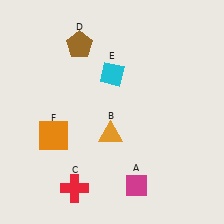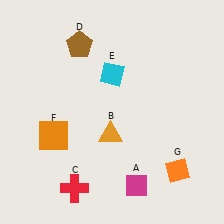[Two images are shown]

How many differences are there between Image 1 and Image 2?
There is 1 difference between the two images.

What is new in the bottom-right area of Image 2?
An orange diamond (G) was added in the bottom-right area of Image 2.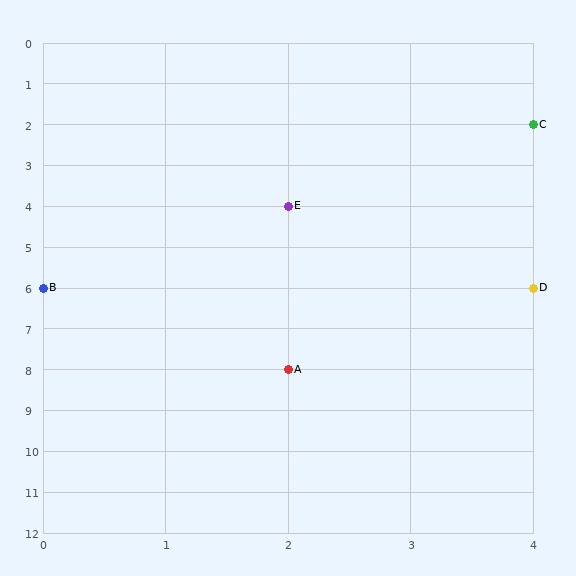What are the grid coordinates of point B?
Point B is at grid coordinates (0, 6).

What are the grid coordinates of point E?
Point E is at grid coordinates (2, 4).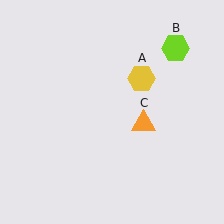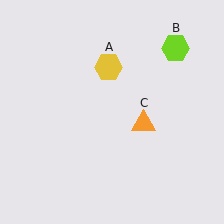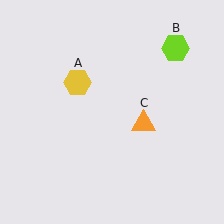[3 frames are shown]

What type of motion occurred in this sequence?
The yellow hexagon (object A) rotated counterclockwise around the center of the scene.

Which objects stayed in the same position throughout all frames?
Lime hexagon (object B) and orange triangle (object C) remained stationary.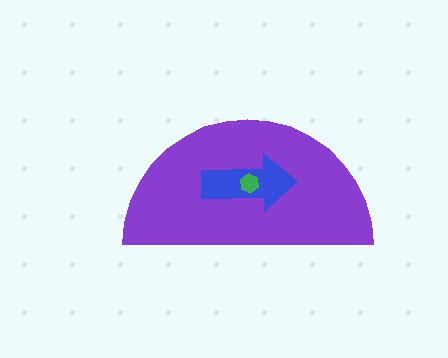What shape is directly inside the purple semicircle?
The blue arrow.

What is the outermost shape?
The purple semicircle.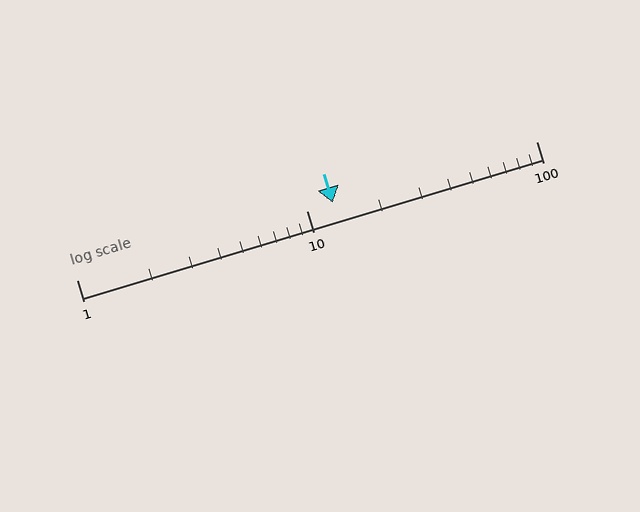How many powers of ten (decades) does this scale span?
The scale spans 2 decades, from 1 to 100.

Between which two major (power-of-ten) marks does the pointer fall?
The pointer is between 10 and 100.